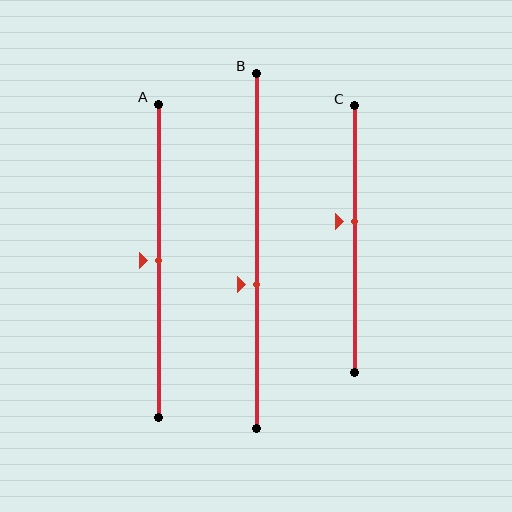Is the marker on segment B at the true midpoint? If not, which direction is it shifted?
No, the marker on segment B is shifted downward by about 10% of the segment length.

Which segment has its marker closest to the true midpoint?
Segment A has its marker closest to the true midpoint.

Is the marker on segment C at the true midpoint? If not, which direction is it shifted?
No, the marker on segment C is shifted upward by about 7% of the segment length.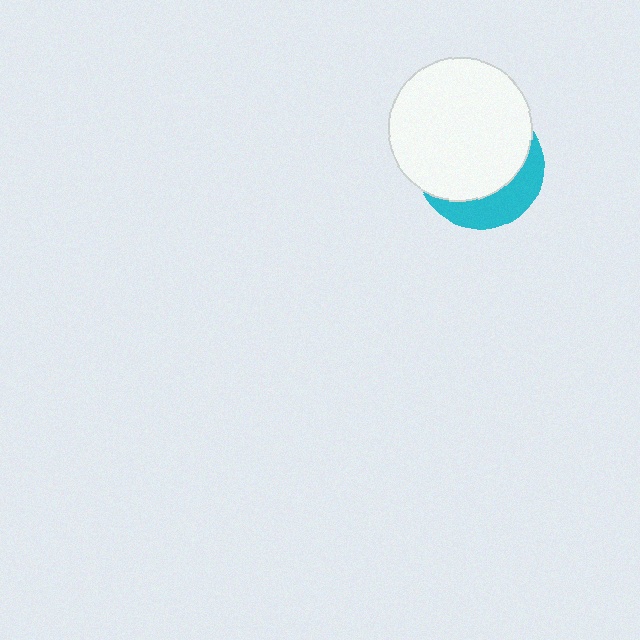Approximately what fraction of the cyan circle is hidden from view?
Roughly 69% of the cyan circle is hidden behind the white circle.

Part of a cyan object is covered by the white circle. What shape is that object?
It is a circle.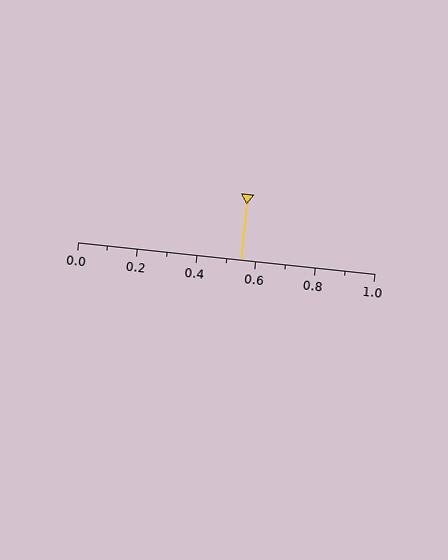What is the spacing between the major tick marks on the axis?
The major ticks are spaced 0.2 apart.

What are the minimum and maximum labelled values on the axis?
The axis runs from 0.0 to 1.0.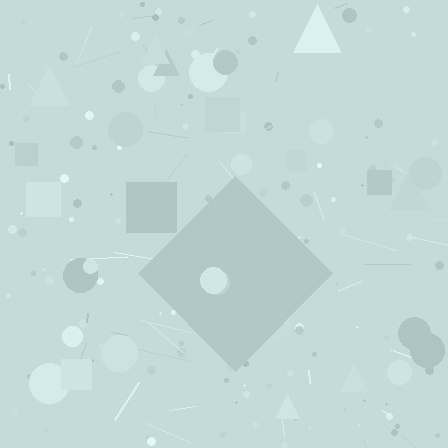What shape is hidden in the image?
A diamond is hidden in the image.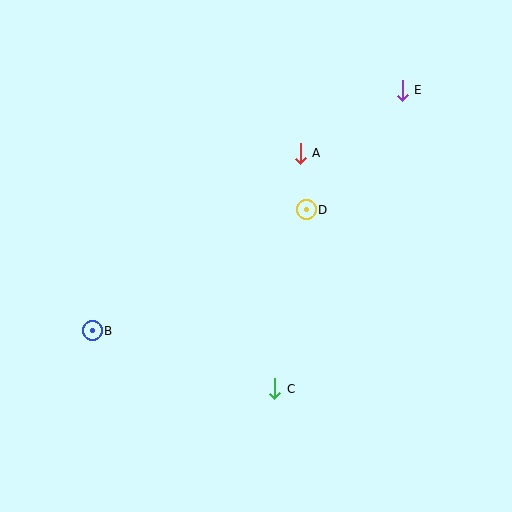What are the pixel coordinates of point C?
Point C is at (275, 389).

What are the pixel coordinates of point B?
Point B is at (92, 331).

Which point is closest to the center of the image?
Point D at (306, 210) is closest to the center.